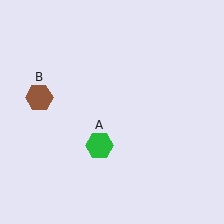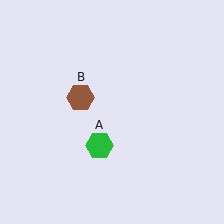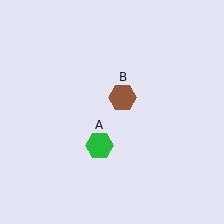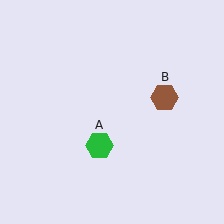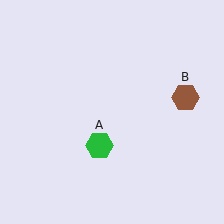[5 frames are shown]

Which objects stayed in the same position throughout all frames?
Green hexagon (object A) remained stationary.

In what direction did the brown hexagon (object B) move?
The brown hexagon (object B) moved right.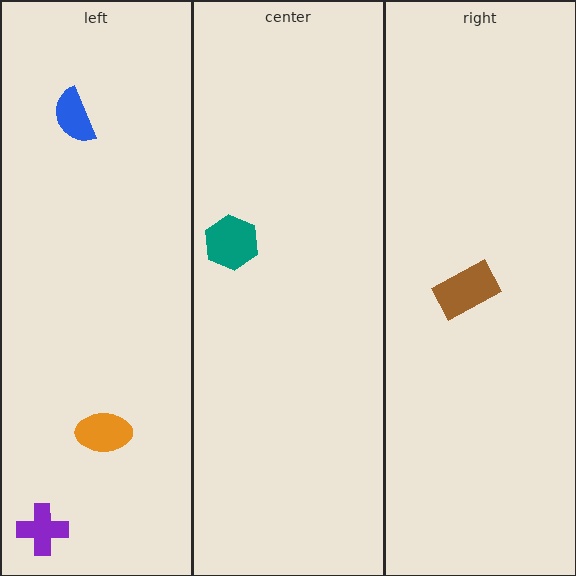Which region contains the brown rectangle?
The right region.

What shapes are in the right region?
The brown rectangle.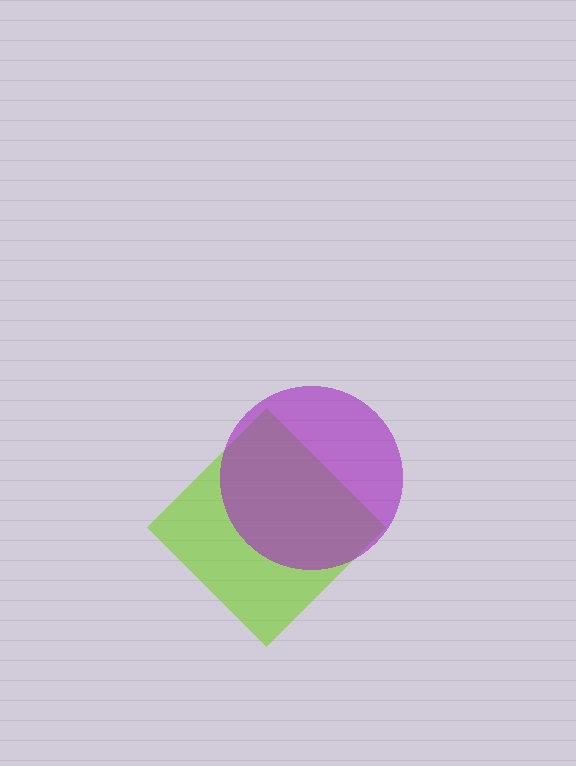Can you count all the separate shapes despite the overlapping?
Yes, there are 2 separate shapes.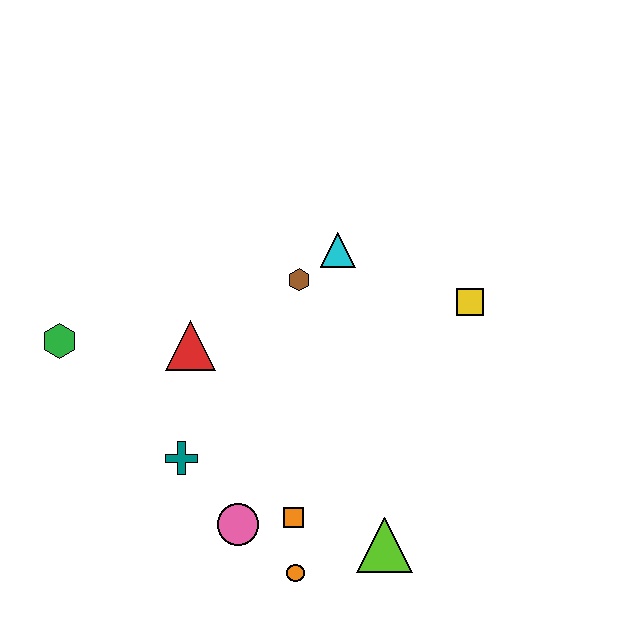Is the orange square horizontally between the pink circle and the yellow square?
Yes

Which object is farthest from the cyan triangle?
The orange circle is farthest from the cyan triangle.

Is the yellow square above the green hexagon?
Yes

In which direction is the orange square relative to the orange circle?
The orange square is above the orange circle.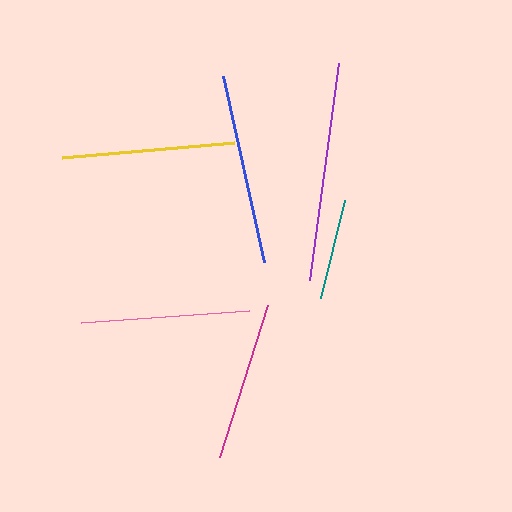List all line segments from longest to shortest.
From longest to shortest: purple, blue, yellow, pink, magenta, teal.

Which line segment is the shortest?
The teal line is the shortest at approximately 101 pixels.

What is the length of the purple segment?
The purple segment is approximately 219 pixels long.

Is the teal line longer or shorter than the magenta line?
The magenta line is longer than the teal line.